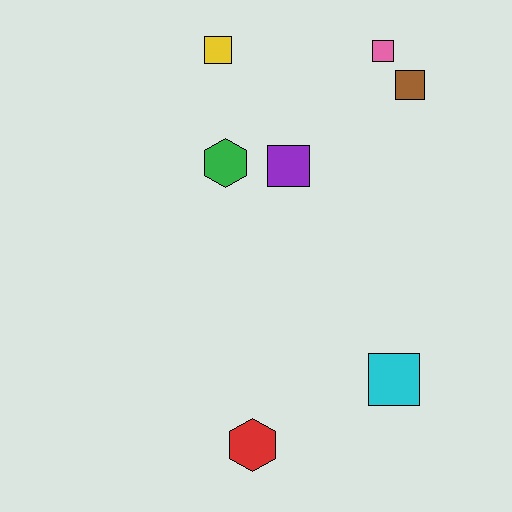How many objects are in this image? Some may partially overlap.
There are 7 objects.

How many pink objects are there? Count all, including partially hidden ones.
There is 1 pink object.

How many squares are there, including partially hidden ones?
There are 5 squares.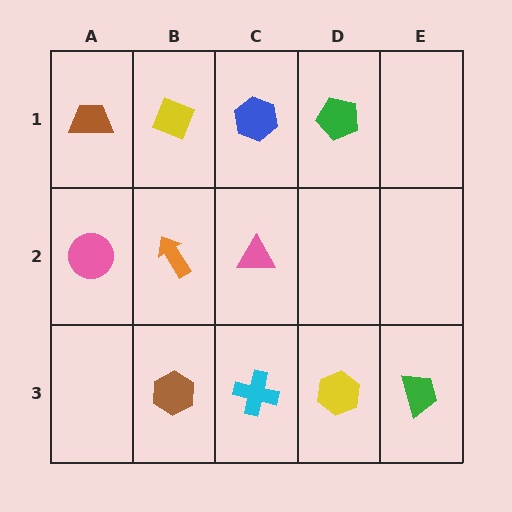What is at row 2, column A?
A pink circle.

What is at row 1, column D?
A green pentagon.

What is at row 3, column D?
A yellow hexagon.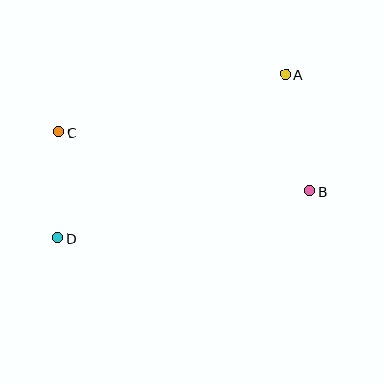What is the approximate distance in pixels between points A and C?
The distance between A and C is approximately 234 pixels.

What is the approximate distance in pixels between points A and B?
The distance between A and B is approximately 119 pixels.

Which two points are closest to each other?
Points C and D are closest to each other.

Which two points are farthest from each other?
Points A and D are farthest from each other.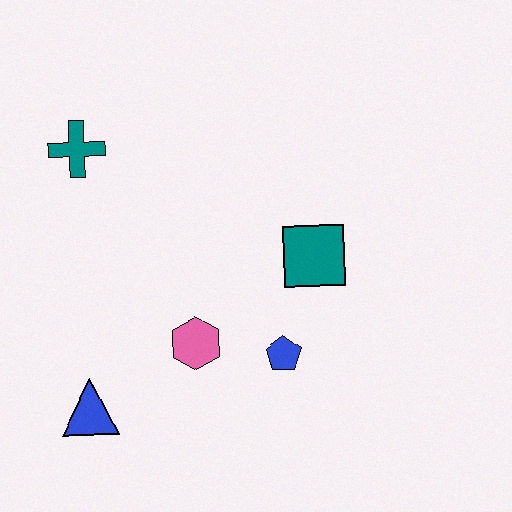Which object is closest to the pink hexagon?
The blue pentagon is closest to the pink hexagon.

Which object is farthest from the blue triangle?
The teal square is farthest from the blue triangle.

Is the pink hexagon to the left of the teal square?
Yes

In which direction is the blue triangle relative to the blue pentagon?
The blue triangle is to the left of the blue pentagon.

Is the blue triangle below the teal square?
Yes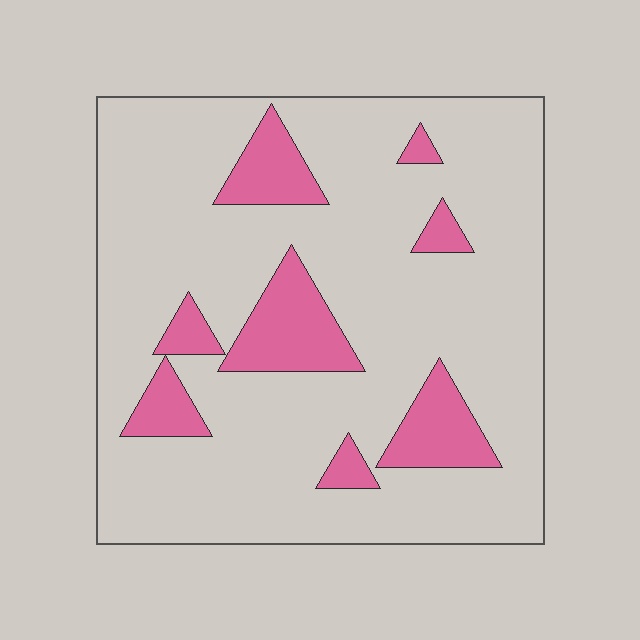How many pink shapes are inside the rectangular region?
8.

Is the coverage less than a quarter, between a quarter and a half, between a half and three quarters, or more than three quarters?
Less than a quarter.